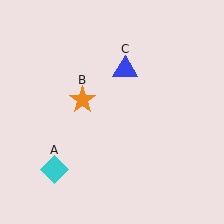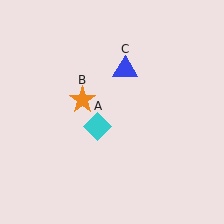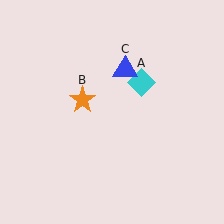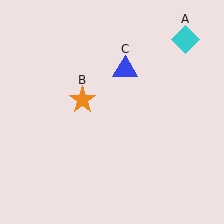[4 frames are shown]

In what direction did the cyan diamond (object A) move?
The cyan diamond (object A) moved up and to the right.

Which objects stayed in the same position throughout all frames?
Orange star (object B) and blue triangle (object C) remained stationary.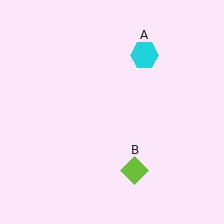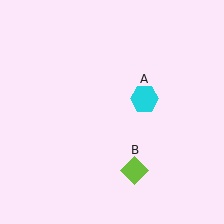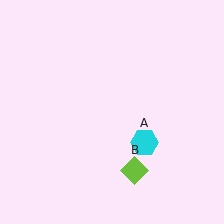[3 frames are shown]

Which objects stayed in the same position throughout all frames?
Lime diamond (object B) remained stationary.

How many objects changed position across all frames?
1 object changed position: cyan hexagon (object A).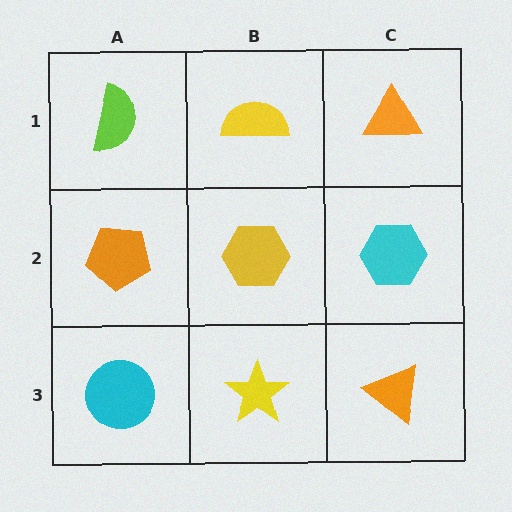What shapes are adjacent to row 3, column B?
A yellow hexagon (row 2, column B), a cyan circle (row 3, column A), an orange triangle (row 3, column C).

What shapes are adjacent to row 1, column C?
A cyan hexagon (row 2, column C), a yellow semicircle (row 1, column B).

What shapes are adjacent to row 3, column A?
An orange pentagon (row 2, column A), a yellow star (row 3, column B).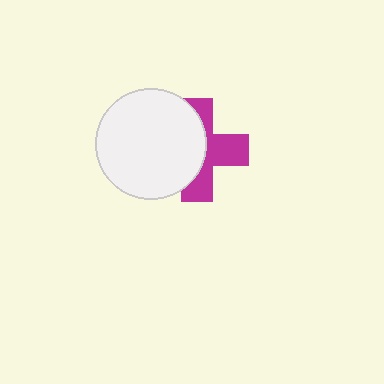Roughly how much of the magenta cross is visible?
About half of it is visible (roughly 50%).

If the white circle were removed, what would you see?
You would see the complete magenta cross.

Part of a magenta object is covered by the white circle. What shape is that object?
It is a cross.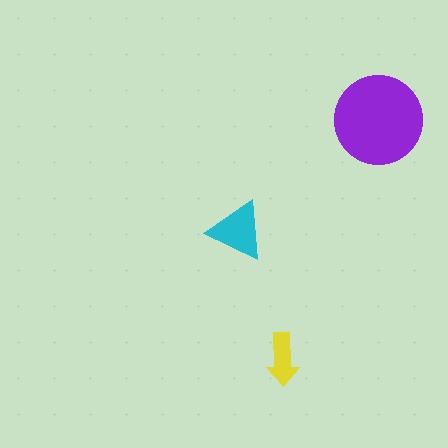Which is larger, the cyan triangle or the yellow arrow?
The cyan triangle.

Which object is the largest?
The purple circle.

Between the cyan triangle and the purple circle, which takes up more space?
The purple circle.